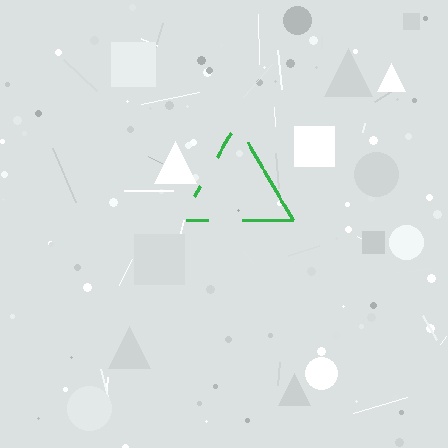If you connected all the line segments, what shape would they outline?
They would outline a triangle.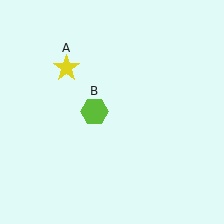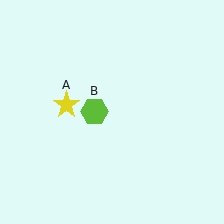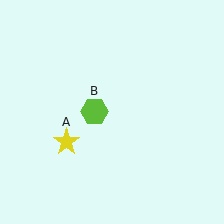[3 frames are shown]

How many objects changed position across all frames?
1 object changed position: yellow star (object A).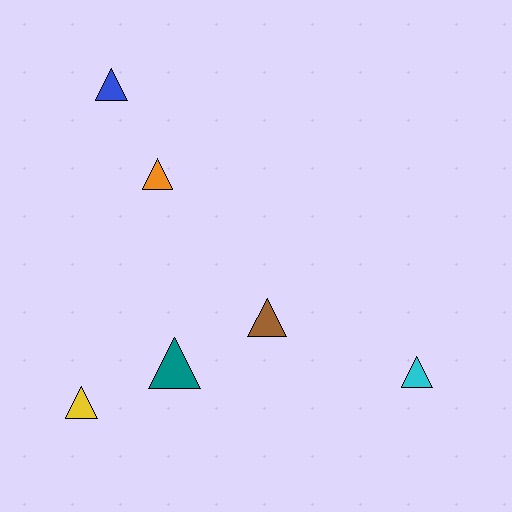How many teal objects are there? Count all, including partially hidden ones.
There is 1 teal object.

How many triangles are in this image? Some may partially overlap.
There are 6 triangles.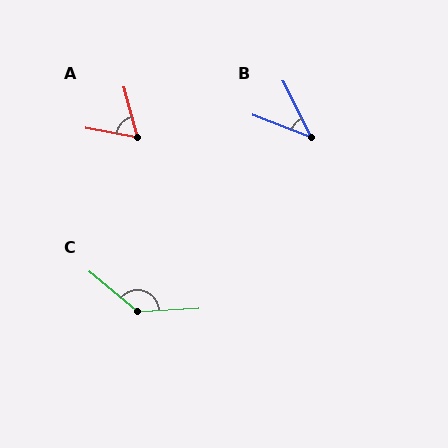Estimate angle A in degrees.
Approximately 65 degrees.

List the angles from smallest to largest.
B (43°), A (65°), C (136°).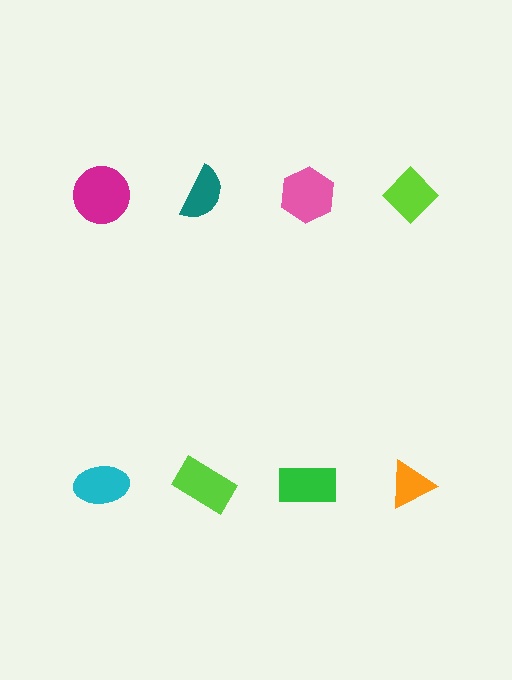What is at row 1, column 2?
A teal semicircle.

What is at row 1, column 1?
A magenta circle.